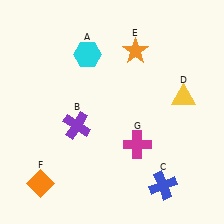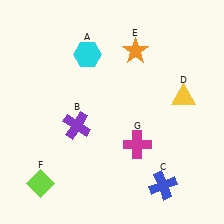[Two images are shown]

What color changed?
The diamond (F) changed from orange in Image 1 to lime in Image 2.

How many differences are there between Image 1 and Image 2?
There is 1 difference between the two images.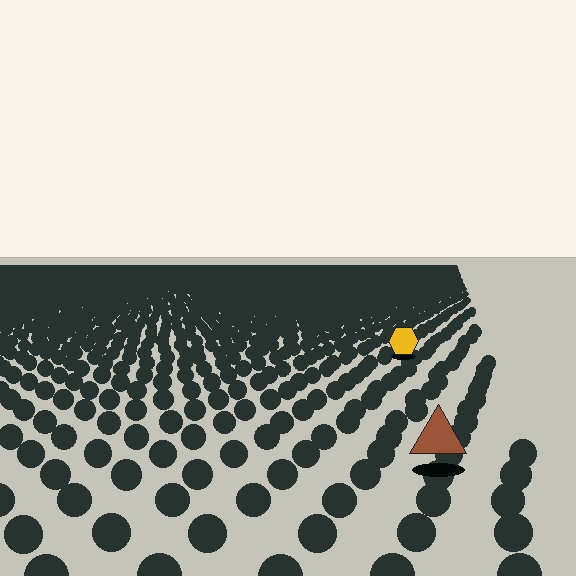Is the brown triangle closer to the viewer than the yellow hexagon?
Yes. The brown triangle is closer — you can tell from the texture gradient: the ground texture is coarser near it.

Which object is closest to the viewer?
The brown triangle is closest. The texture marks near it are larger and more spread out.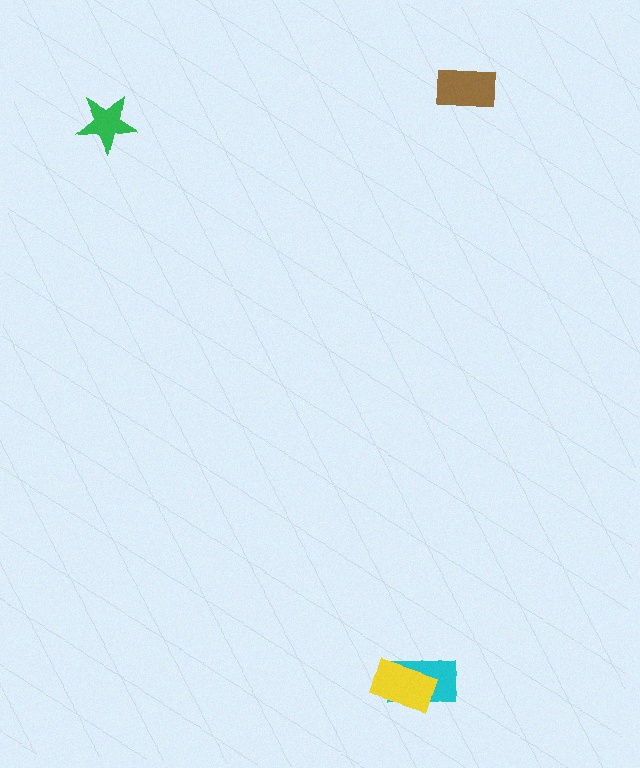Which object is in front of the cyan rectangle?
The yellow rectangle is in front of the cyan rectangle.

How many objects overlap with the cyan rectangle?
1 object overlaps with the cyan rectangle.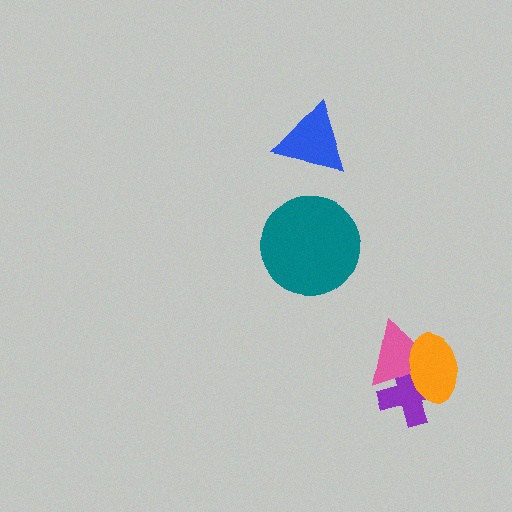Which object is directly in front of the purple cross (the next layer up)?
The pink triangle is directly in front of the purple cross.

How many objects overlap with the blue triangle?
0 objects overlap with the blue triangle.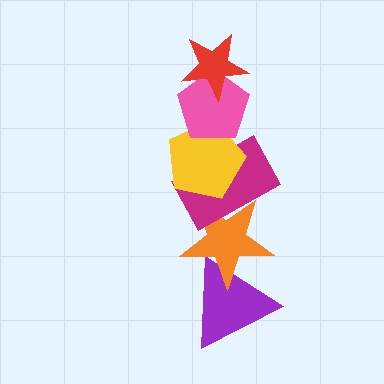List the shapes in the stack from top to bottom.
From top to bottom: the red star, the pink pentagon, the yellow pentagon, the magenta rectangle, the orange star, the purple triangle.